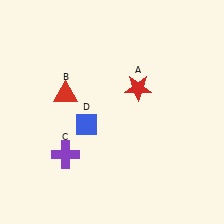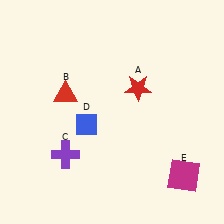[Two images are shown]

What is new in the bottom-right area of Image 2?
A magenta square (E) was added in the bottom-right area of Image 2.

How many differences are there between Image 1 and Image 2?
There is 1 difference between the two images.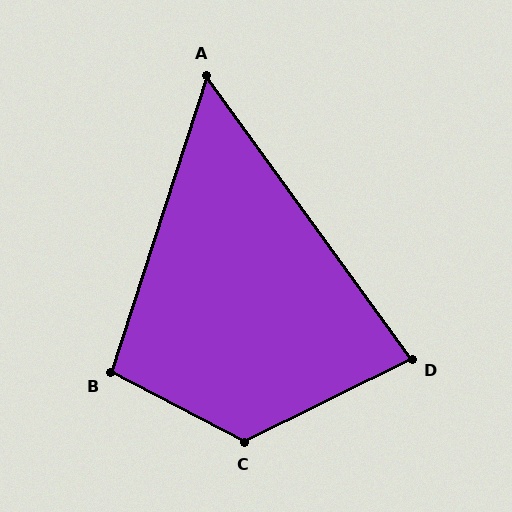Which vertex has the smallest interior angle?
A, at approximately 54 degrees.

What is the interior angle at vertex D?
Approximately 81 degrees (acute).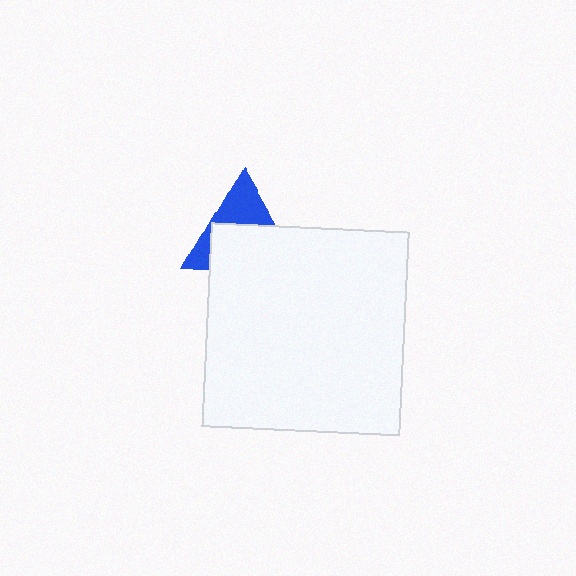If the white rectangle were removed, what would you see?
You would see the complete blue triangle.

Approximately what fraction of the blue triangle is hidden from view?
Roughly 60% of the blue triangle is hidden behind the white rectangle.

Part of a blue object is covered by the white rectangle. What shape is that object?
It is a triangle.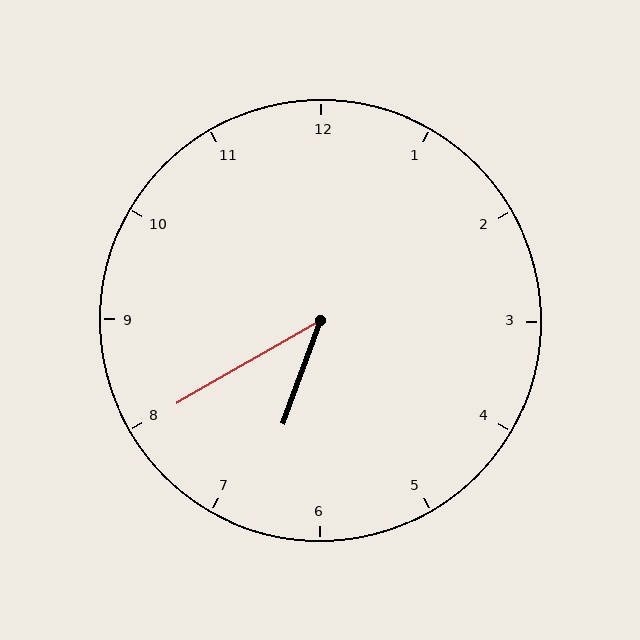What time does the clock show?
6:40.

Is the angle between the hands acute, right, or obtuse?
It is acute.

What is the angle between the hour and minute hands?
Approximately 40 degrees.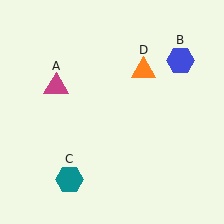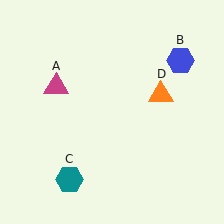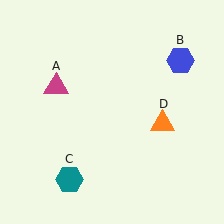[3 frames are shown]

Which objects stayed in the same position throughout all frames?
Magenta triangle (object A) and blue hexagon (object B) and teal hexagon (object C) remained stationary.